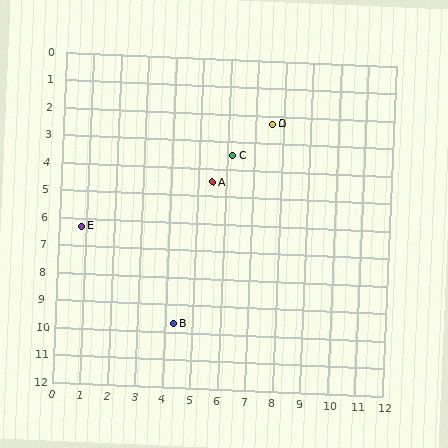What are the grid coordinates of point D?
Point D is at approximately (7.6, 2.3).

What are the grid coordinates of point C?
Point C is at approximately (6.2, 3.5).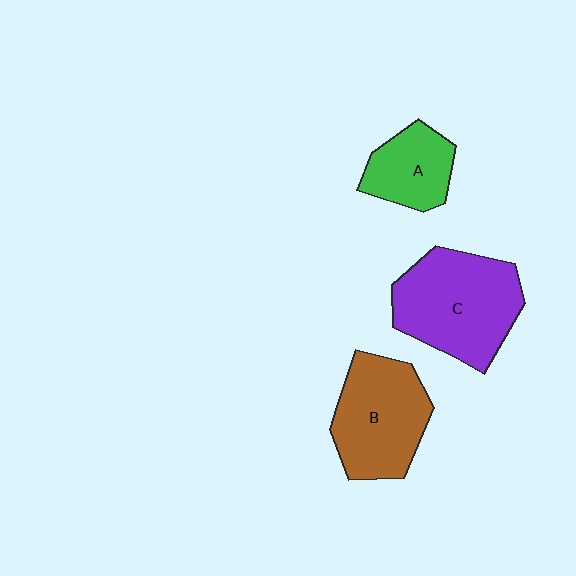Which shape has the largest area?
Shape C (purple).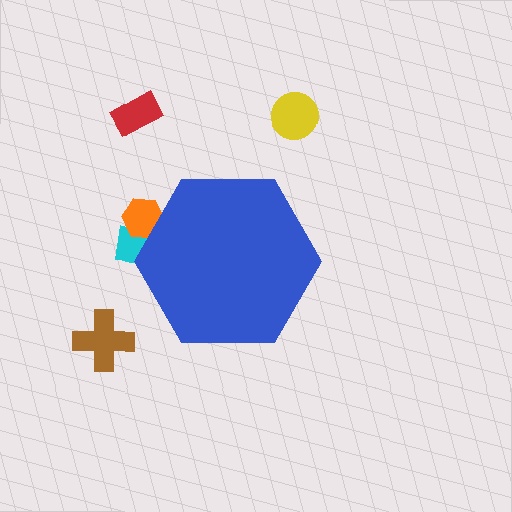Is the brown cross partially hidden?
No, the brown cross is fully visible.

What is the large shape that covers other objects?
A blue hexagon.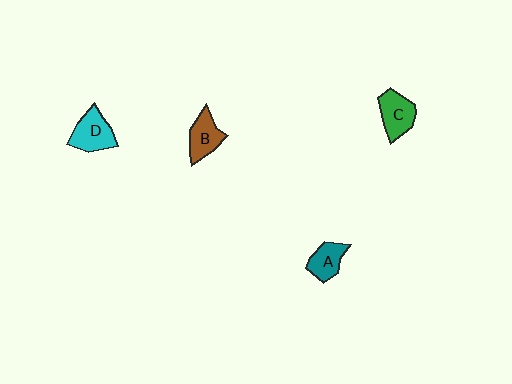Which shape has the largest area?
Shape D (cyan).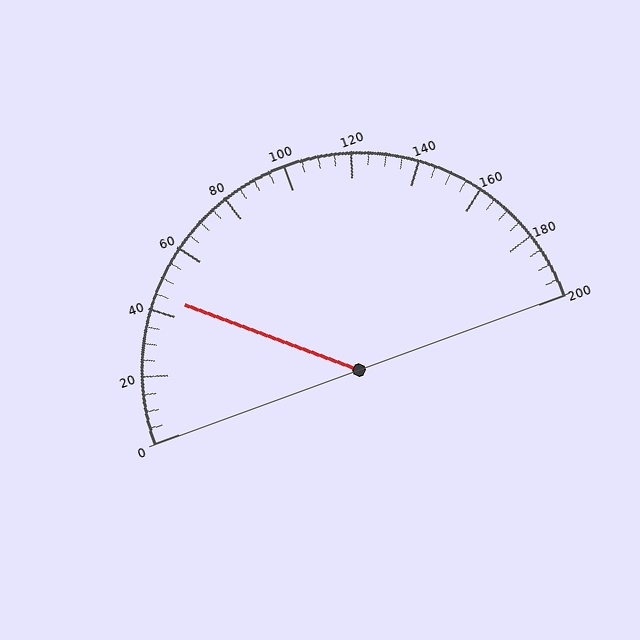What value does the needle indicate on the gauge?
The needle indicates approximately 45.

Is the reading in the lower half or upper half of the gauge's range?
The reading is in the lower half of the range (0 to 200).